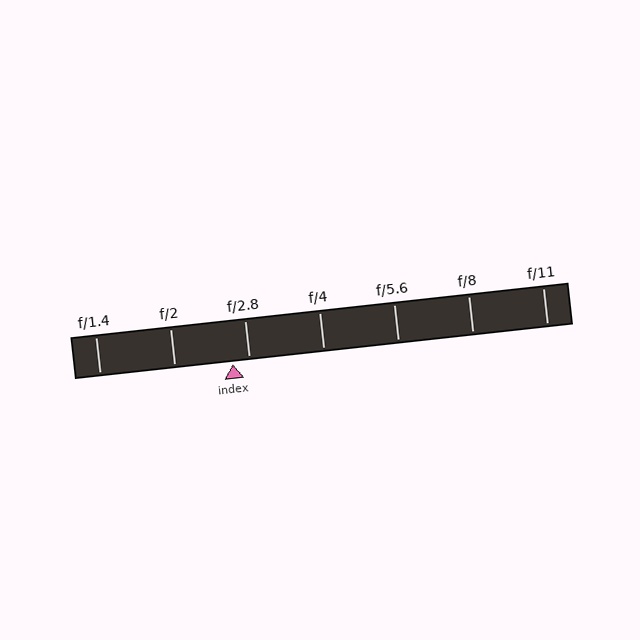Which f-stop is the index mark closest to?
The index mark is closest to f/2.8.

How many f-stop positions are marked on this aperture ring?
There are 7 f-stop positions marked.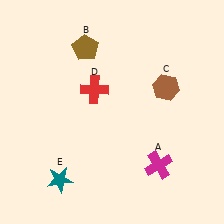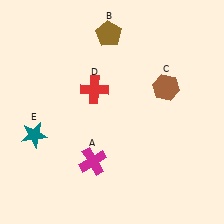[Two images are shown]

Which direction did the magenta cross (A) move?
The magenta cross (A) moved left.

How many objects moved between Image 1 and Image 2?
3 objects moved between the two images.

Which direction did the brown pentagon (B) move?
The brown pentagon (B) moved right.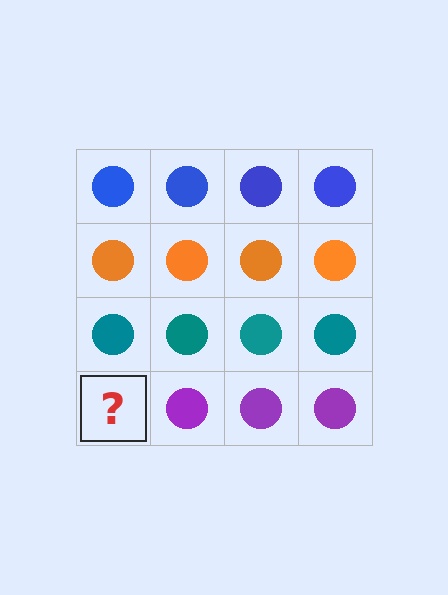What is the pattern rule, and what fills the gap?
The rule is that each row has a consistent color. The gap should be filled with a purple circle.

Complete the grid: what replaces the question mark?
The question mark should be replaced with a purple circle.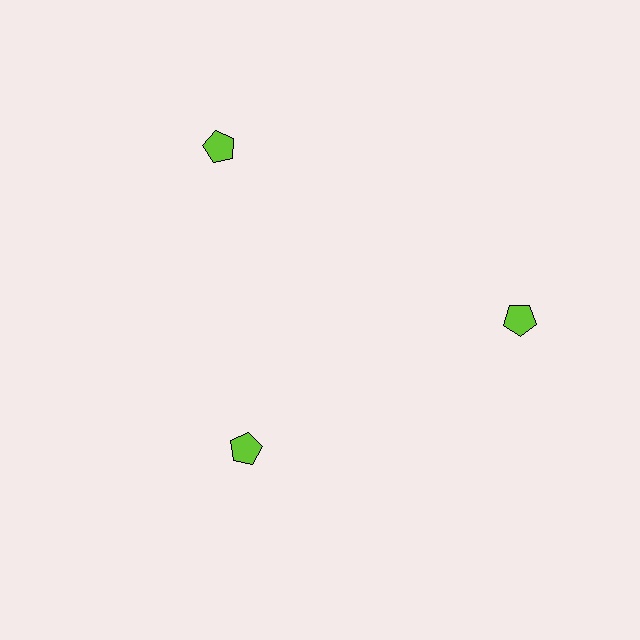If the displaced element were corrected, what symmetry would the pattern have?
It would have 3-fold rotational symmetry — the pattern would map onto itself every 120 degrees.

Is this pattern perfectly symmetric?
No. The 3 lime pentagons are arranged in a ring, but one element near the 7 o'clock position is pulled inward toward the center, breaking the 3-fold rotational symmetry.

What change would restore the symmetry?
The symmetry would be restored by moving it outward, back onto the ring so that all 3 pentagons sit at equal angles and equal distance from the center.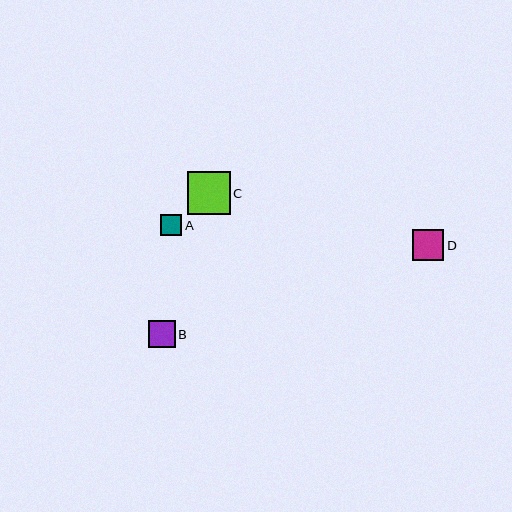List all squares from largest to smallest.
From largest to smallest: C, D, B, A.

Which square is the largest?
Square C is the largest with a size of approximately 43 pixels.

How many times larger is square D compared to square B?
Square D is approximately 1.1 times the size of square B.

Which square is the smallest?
Square A is the smallest with a size of approximately 21 pixels.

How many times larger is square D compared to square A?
Square D is approximately 1.5 times the size of square A.